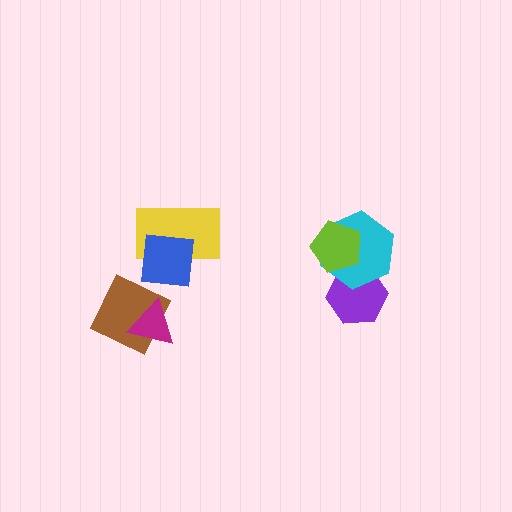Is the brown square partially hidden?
Yes, it is partially covered by another shape.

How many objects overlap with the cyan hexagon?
2 objects overlap with the cyan hexagon.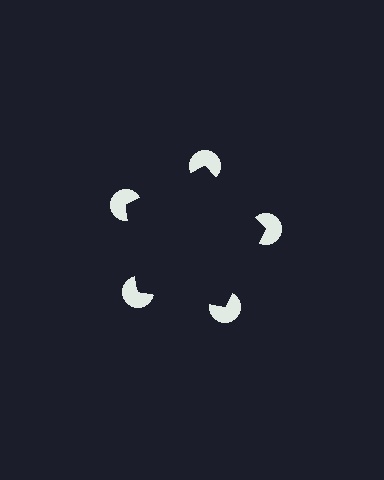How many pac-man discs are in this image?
There are 5 — one at each vertex of the illusory pentagon.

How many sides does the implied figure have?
5 sides.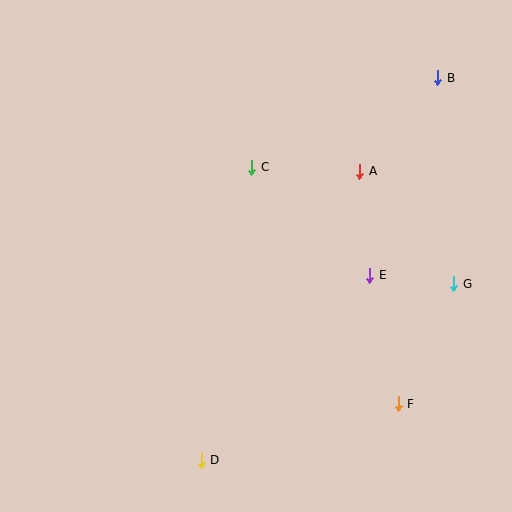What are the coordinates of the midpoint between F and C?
The midpoint between F and C is at (325, 286).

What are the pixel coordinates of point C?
Point C is at (252, 167).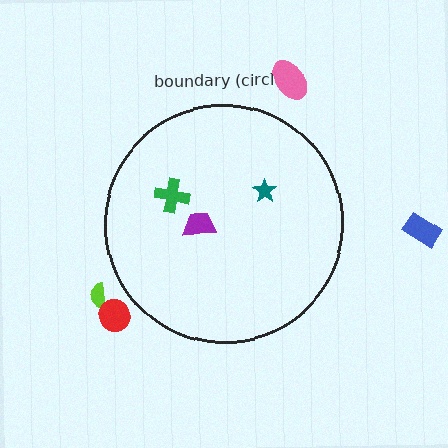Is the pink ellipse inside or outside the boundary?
Outside.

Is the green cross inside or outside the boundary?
Inside.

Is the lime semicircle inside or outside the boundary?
Outside.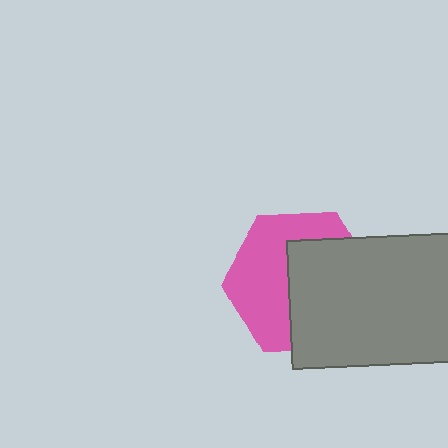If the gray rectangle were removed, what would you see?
You would see the complete pink hexagon.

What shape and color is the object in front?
The object in front is a gray rectangle.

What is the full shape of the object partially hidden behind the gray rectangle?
The partially hidden object is a pink hexagon.